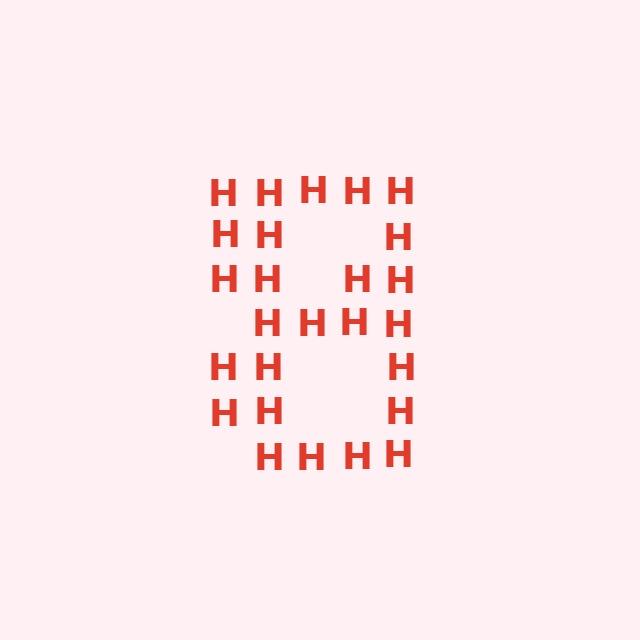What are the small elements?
The small elements are letter H's.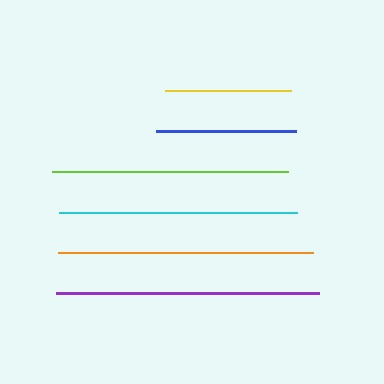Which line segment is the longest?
The purple line is the longest at approximately 263 pixels.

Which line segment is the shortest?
The yellow line is the shortest at approximately 126 pixels.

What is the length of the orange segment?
The orange segment is approximately 255 pixels long.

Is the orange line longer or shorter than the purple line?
The purple line is longer than the orange line.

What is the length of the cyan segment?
The cyan segment is approximately 238 pixels long.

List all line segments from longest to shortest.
From longest to shortest: purple, orange, cyan, lime, blue, yellow.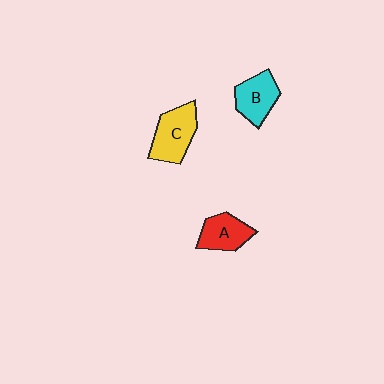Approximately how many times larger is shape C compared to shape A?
Approximately 1.3 times.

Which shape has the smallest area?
Shape A (red).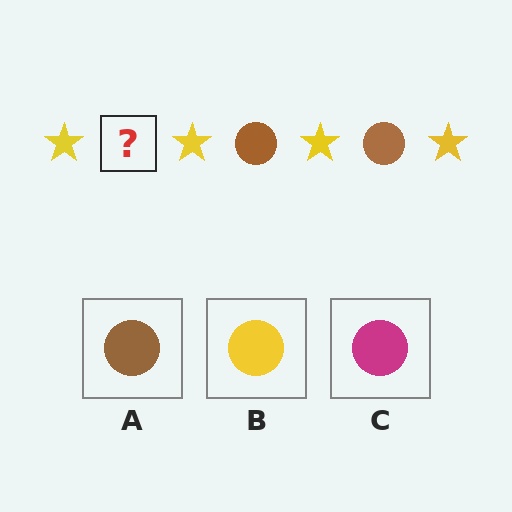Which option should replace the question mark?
Option A.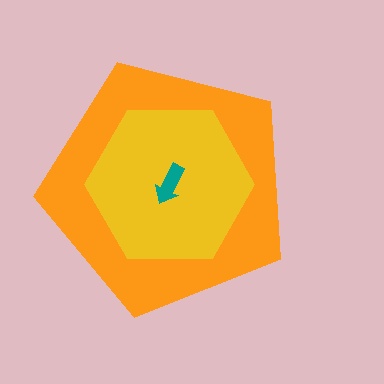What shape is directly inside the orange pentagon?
The yellow hexagon.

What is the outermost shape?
The orange pentagon.